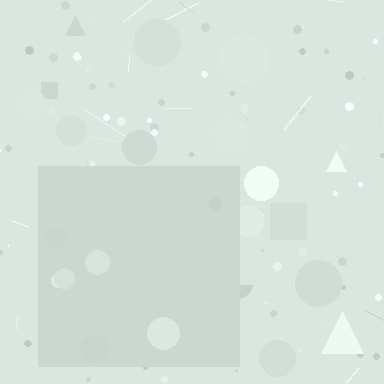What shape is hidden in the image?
A square is hidden in the image.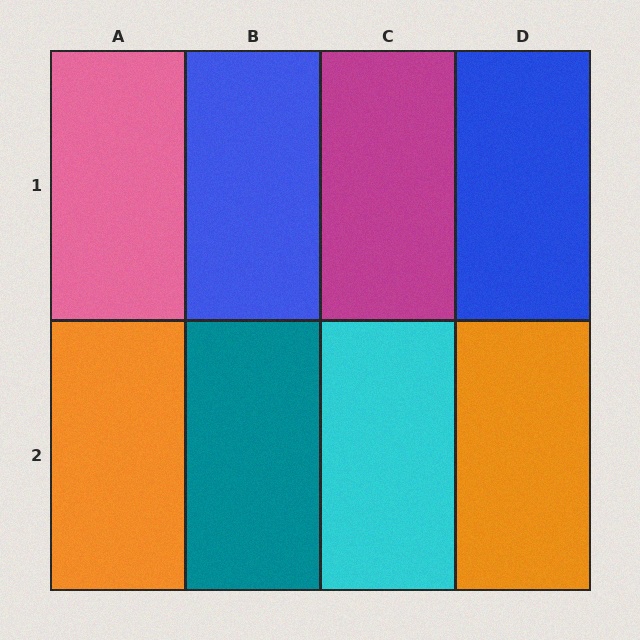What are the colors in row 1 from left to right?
Pink, blue, magenta, blue.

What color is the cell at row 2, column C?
Cyan.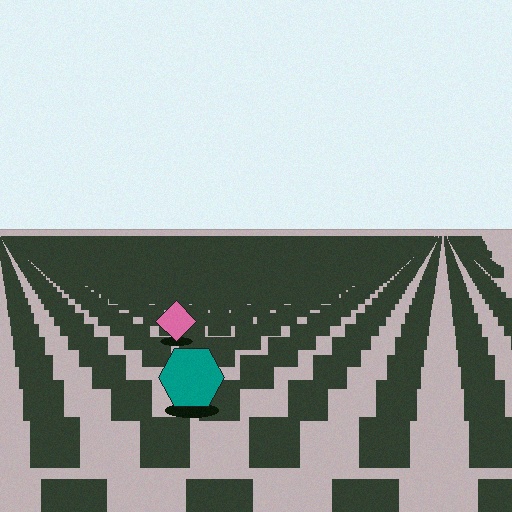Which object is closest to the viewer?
The teal hexagon is closest. The texture marks near it are larger and more spread out.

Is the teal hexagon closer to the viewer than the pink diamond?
Yes. The teal hexagon is closer — you can tell from the texture gradient: the ground texture is coarser near it.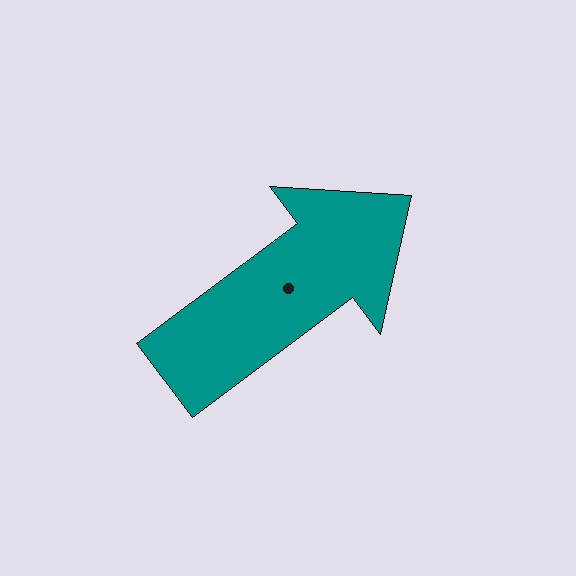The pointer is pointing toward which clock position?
Roughly 2 o'clock.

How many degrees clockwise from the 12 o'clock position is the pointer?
Approximately 53 degrees.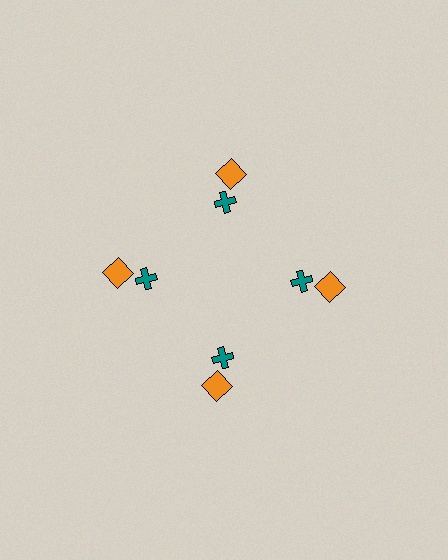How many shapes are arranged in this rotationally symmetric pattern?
There are 8 shapes, arranged in 4 groups of 2.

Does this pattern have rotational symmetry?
Yes, this pattern has 4-fold rotational symmetry. It looks the same after rotating 90 degrees around the center.